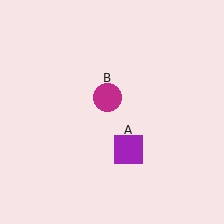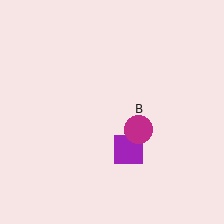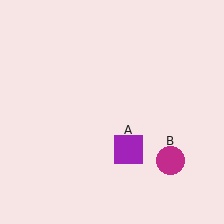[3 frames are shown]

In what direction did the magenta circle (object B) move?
The magenta circle (object B) moved down and to the right.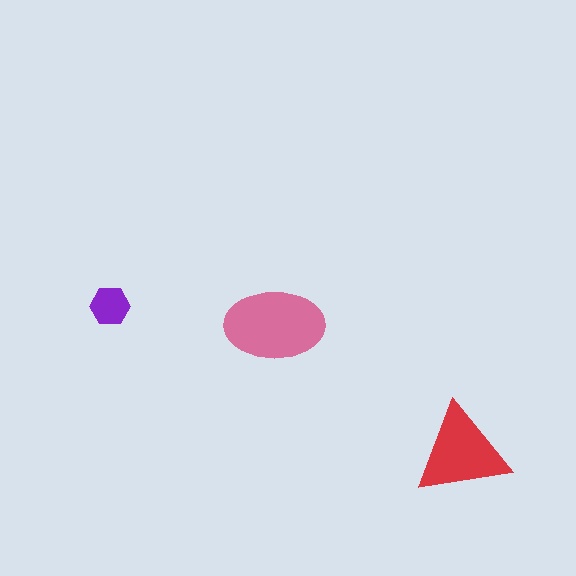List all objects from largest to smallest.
The pink ellipse, the red triangle, the purple hexagon.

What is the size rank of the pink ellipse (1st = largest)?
1st.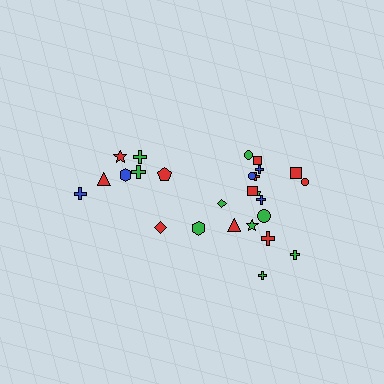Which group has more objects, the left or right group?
The right group.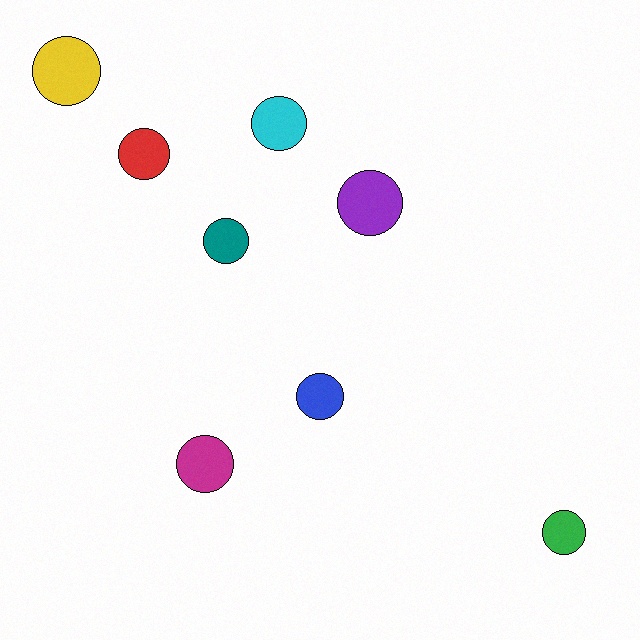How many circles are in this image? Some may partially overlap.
There are 8 circles.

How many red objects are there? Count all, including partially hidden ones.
There is 1 red object.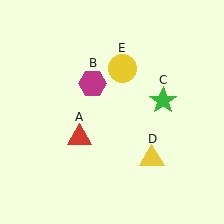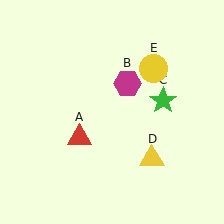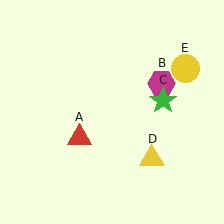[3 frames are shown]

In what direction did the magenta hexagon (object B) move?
The magenta hexagon (object B) moved right.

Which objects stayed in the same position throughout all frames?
Red triangle (object A) and green star (object C) and yellow triangle (object D) remained stationary.